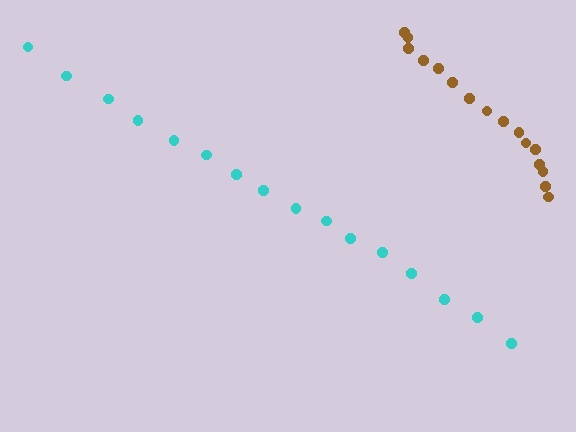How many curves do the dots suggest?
There are 2 distinct paths.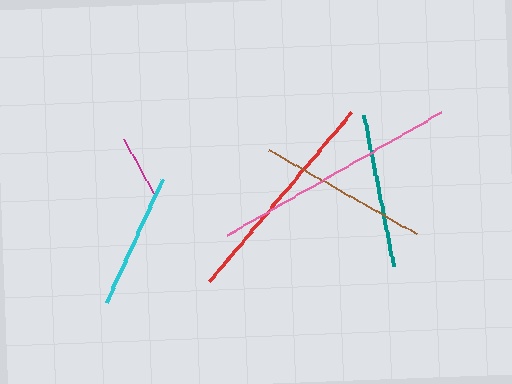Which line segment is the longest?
The pink line is the longest at approximately 247 pixels.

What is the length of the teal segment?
The teal segment is approximately 155 pixels long.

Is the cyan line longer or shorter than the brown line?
The brown line is longer than the cyan line.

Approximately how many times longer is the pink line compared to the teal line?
The pink line is approximately 1.6 times the length of the teal line.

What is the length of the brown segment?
The brown segment is approximately 169 pixels long.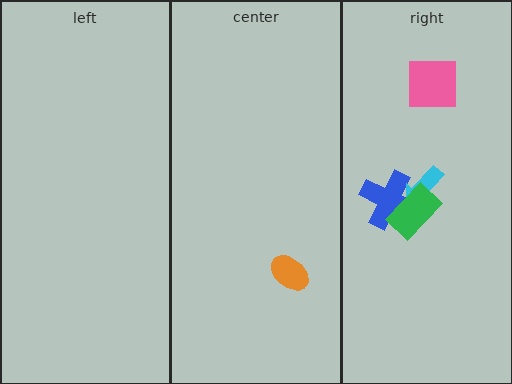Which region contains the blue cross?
The right region.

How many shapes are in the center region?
1.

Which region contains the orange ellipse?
The center region.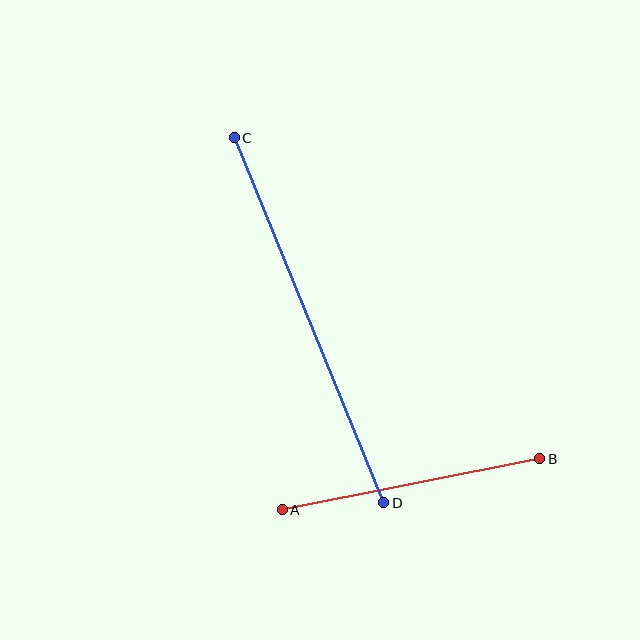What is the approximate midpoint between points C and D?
The midpoint is at approximately (309, 320) pixels.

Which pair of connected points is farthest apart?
Points C and D are farthest apart.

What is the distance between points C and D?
The distance is approximately 395 pixels.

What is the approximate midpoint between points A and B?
The midpoint is at approximately (411, 484) pixels.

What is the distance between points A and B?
The distance is approximately 263 pixels.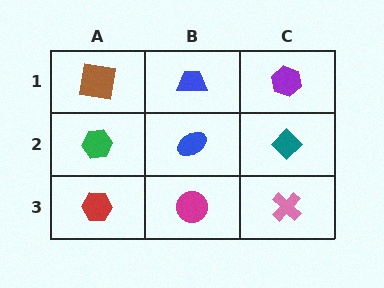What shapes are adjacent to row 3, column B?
A blue ellipse (row 2, column B), a red hexagon (row 3, column A), a pink cross (row 3, column C).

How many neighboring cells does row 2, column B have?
4.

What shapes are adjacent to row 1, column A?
A green hexagon (row 2, column A), a blue trapezoid (row 1, column B).